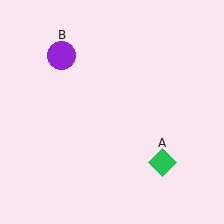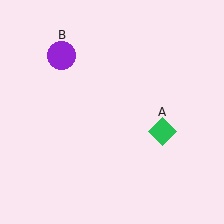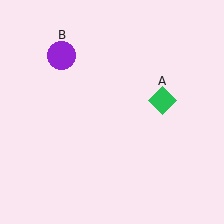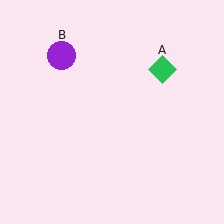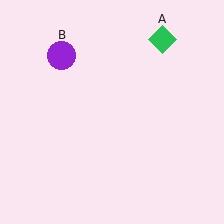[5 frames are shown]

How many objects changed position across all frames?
1 object changed position: green diamond (object A).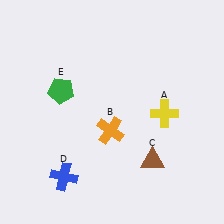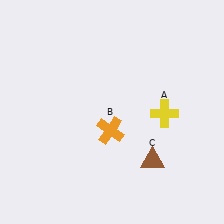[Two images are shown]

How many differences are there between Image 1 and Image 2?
There are 2 differences between the two images.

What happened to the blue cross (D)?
The blue cross (D) was removed in Image 2. It was in the bottom-left area of Image 1.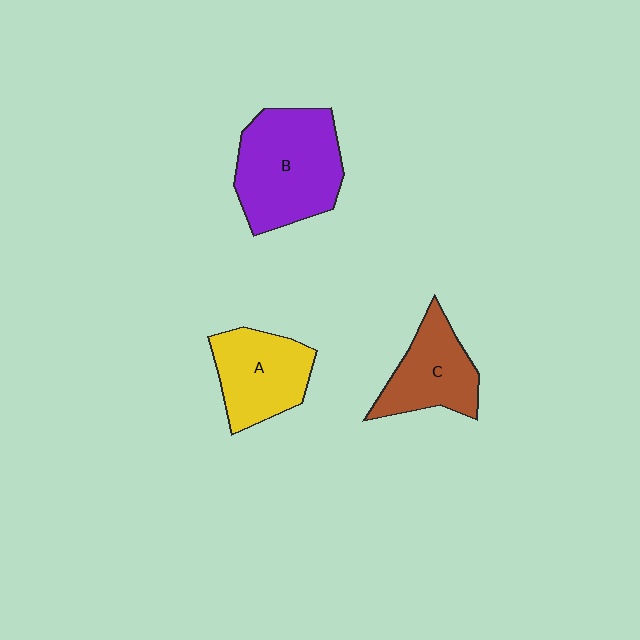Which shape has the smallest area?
Shape C (brown).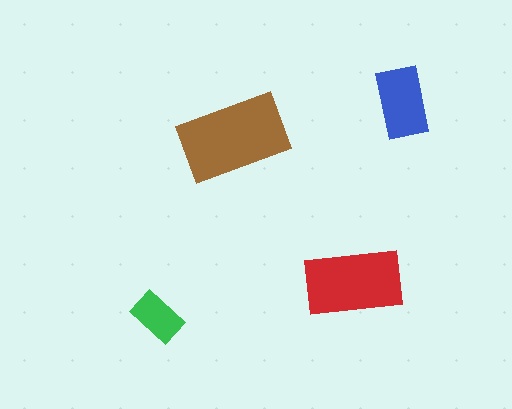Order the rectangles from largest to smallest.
the brown one, the red one, the blue one, the green one.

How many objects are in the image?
There are 4 objects in the image.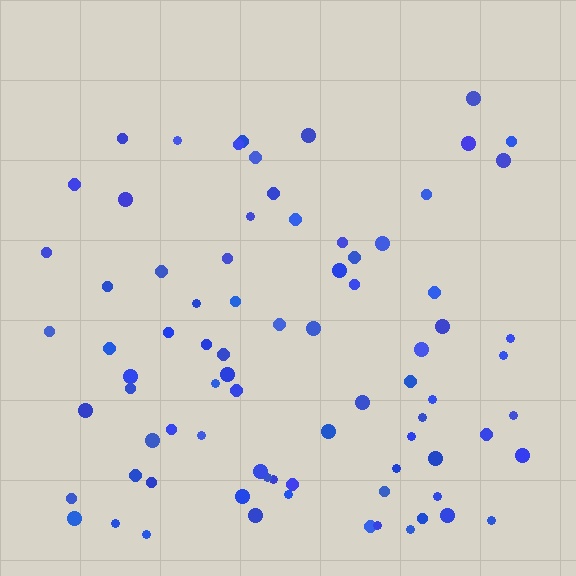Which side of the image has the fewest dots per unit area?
The top.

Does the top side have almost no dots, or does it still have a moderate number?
Still a moderate number, just noticeably fewer than the bottom.